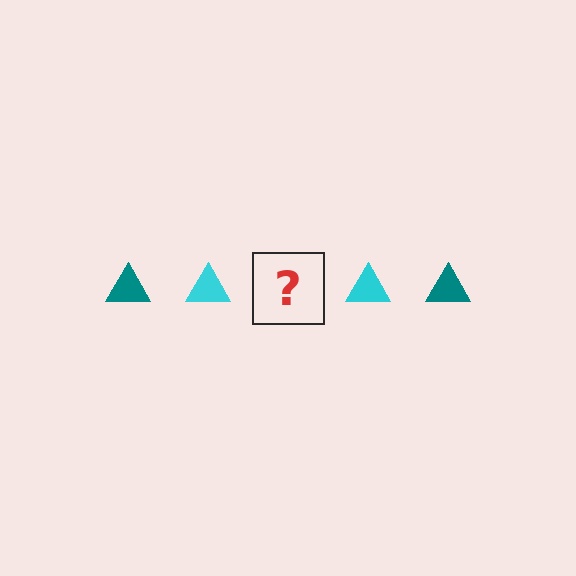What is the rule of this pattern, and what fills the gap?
The rule is that the pattern cycles through teal, cyan triangles. The gap should be filled with a teal triangle.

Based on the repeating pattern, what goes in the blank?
The blank should be a teal triangle.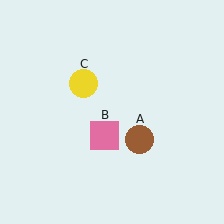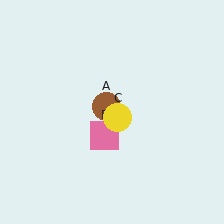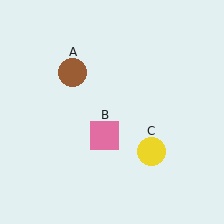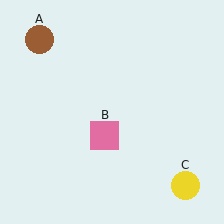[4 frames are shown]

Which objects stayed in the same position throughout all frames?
Pink square (object B) remained stationary.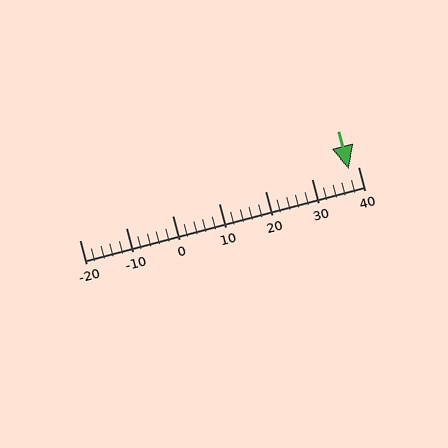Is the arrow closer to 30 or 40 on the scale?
The arrow is closer to 40.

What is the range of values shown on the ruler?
The ruler shows values from -20 to 40.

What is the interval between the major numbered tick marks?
The major tick marks are spaced 10 units apart.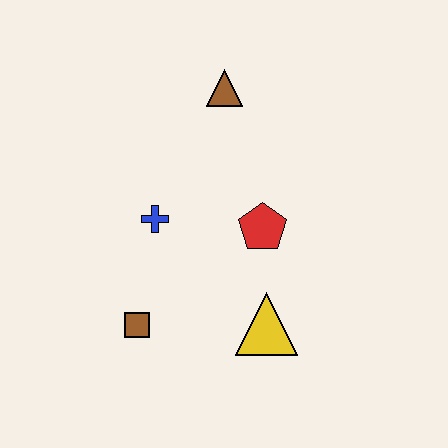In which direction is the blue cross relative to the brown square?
The blue cross is above the brown square.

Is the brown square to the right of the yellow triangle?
No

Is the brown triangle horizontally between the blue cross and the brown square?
No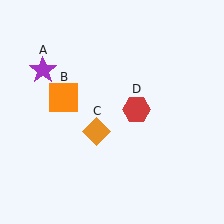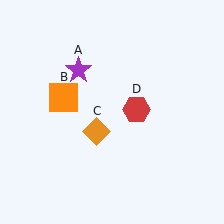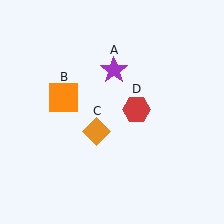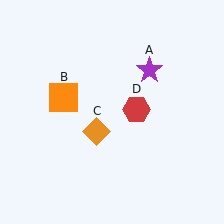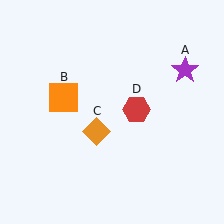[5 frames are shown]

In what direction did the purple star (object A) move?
The purple star (object A) moved right.